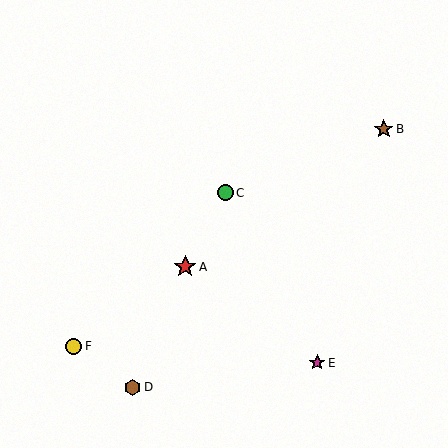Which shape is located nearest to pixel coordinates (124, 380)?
The brown hexagon (labeled D) at (132, 387) is nearest to that location.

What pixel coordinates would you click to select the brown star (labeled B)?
Click at (384, 129) to select the brown star B.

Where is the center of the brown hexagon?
The center of the brown hexagon is at (132, 387).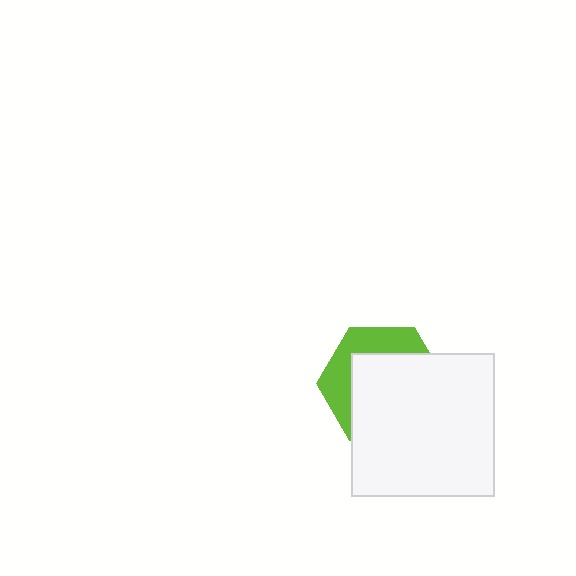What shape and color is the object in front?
The object in front is a white square.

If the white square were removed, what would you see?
You would see the complete lime hexagon.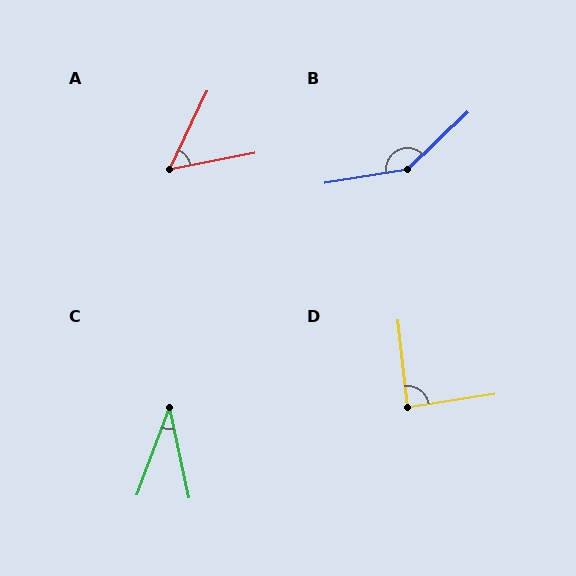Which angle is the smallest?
C, at approximately 32 degrees.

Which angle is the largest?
B, at approximately 146 degrees.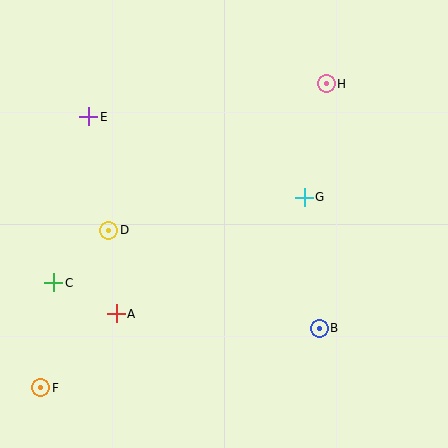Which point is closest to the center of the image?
Point G at (304, 197) is closest to the center.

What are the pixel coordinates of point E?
Point E is at (89, 117).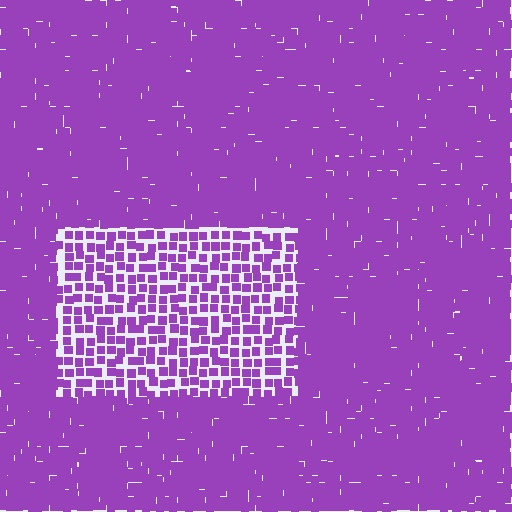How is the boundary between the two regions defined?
The boundary is defined by a change in element density (approximately 2.2x ratio). All elements are the same color, size, and shape.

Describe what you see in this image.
The image contains small purple elements arranged at two different densities. A rectangle-shaped region is visible where the elements are less densely packed than the surrounding area.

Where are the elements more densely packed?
The elements are more densely packed outside the rectangle boundary.